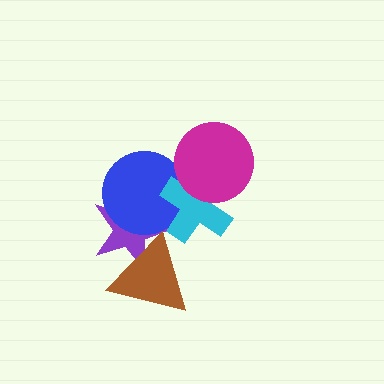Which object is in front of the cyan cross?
The magenta circle is in front of the cyan cross.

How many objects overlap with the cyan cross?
3 objects overlap with the cyan cross.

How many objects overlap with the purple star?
3 objects overlap with the purple star.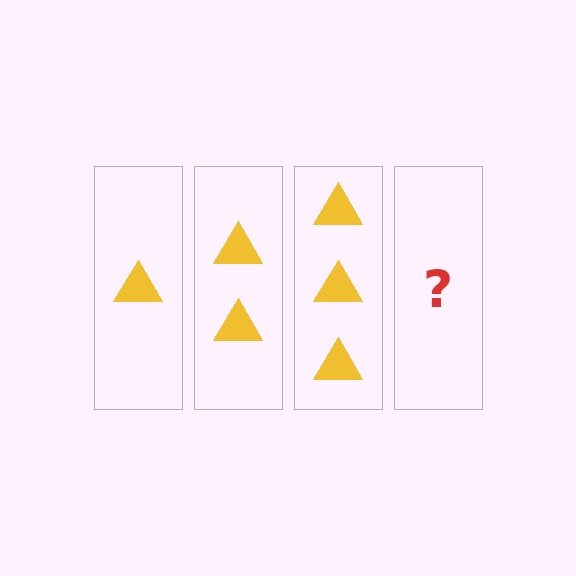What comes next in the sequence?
The next element should be 4 triangles.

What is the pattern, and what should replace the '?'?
The pattern is that each step adds one more triangle. The '?' should be 4 triangles.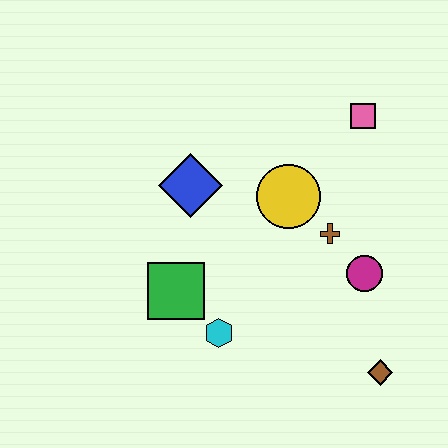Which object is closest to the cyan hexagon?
The green square is closest to the cyan hexagon.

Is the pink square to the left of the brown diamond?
Yes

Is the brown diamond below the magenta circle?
Yes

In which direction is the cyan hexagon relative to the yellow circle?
The cyan hexagon is below the yellow circle.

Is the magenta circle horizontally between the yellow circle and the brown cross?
No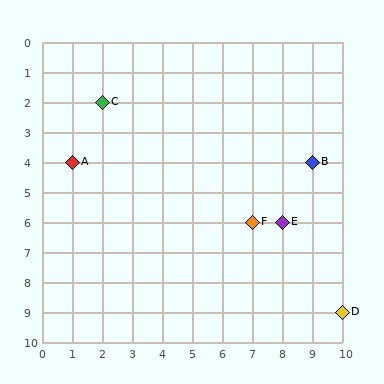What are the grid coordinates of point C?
Point C is at grid coordinates (2, 2).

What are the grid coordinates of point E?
Point E is at grid coordinates (8, 6).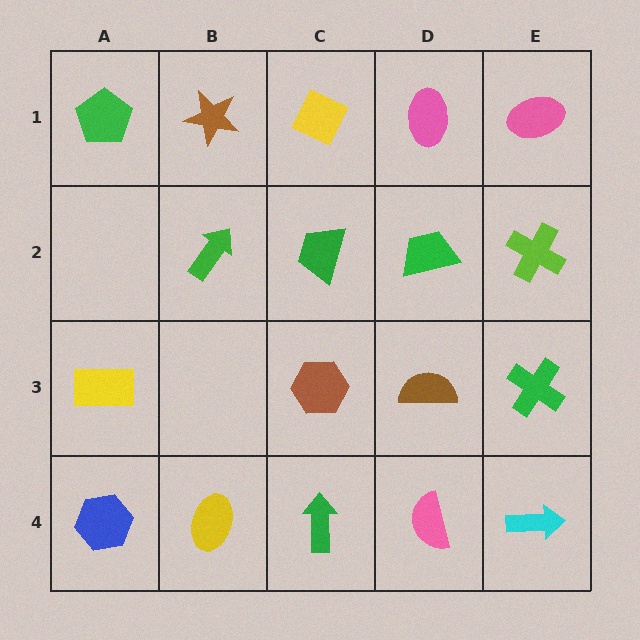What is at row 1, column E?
A pink ellipse.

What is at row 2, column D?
A green trapezoid.